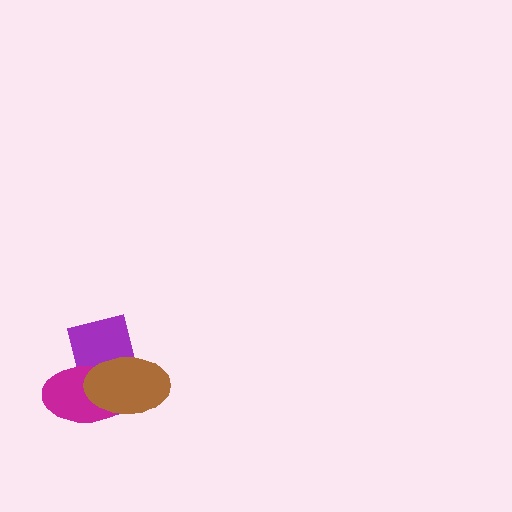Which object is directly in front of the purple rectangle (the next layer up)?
The magenta ellipse is directly in front of the purple rectangle.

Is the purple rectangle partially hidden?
Yes, it is partially covered by another shape.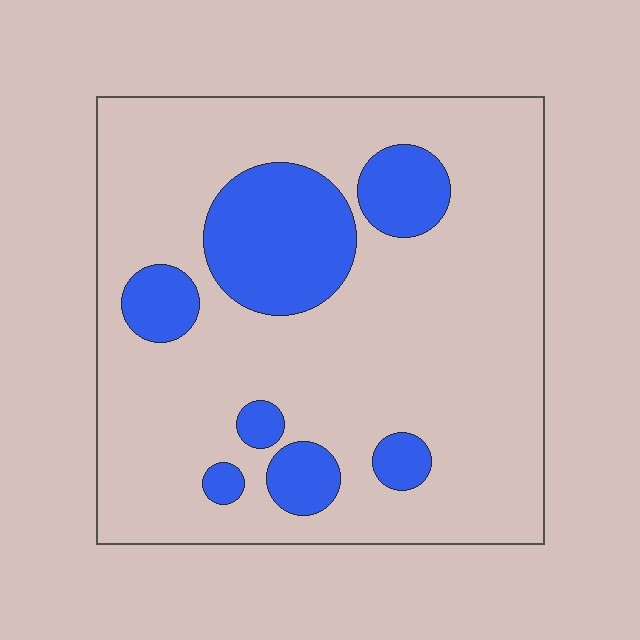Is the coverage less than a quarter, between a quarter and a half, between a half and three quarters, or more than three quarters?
Less than a quarter.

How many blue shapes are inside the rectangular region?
7.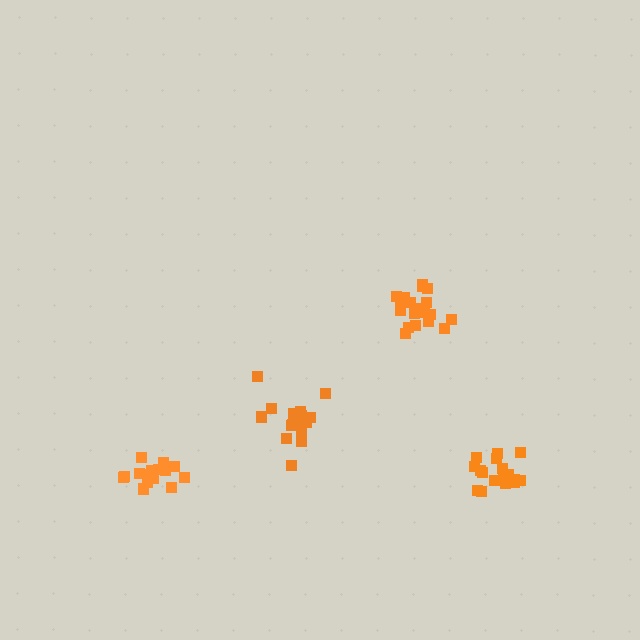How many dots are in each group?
Group 1: 21 dots, Group 2: 17 dots, Group 3: 16 dots, Group 4: 17 dots (71 total).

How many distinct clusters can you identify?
There are 4 distinct clusters.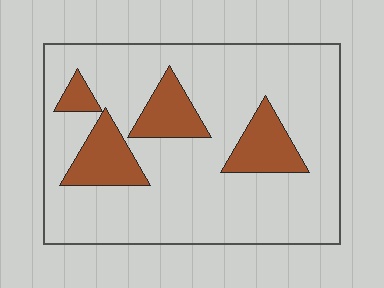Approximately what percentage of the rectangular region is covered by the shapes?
Approximately 20%.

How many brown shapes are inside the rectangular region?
4.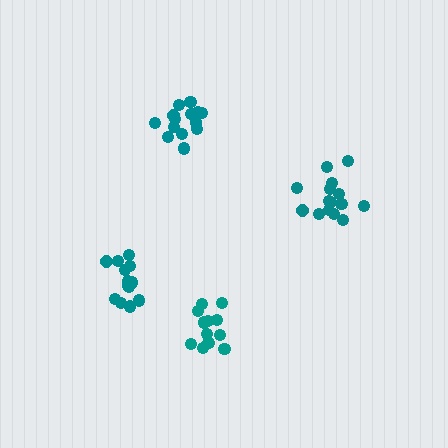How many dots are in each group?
Group 1: 13 dots, Group 2: 13 dots, Group 3: 14 dots, Group 4: 16 dots (56 total).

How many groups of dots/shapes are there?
There are 4 groups.